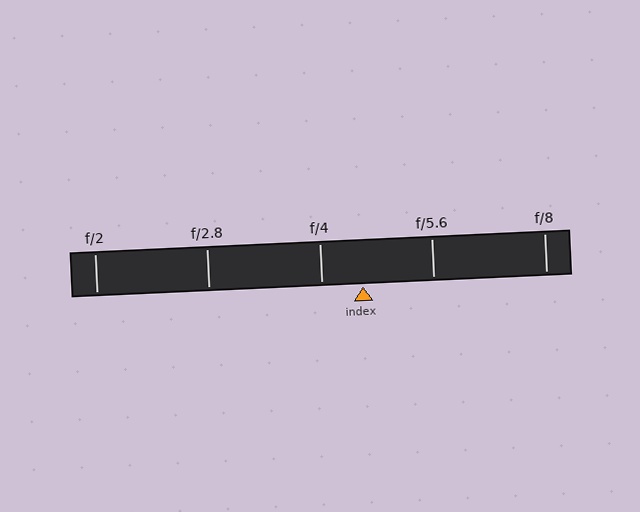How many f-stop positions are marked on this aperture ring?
There are 5 f-stop positions marked.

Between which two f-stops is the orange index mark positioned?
The index mark is between f/4 and f/5.6.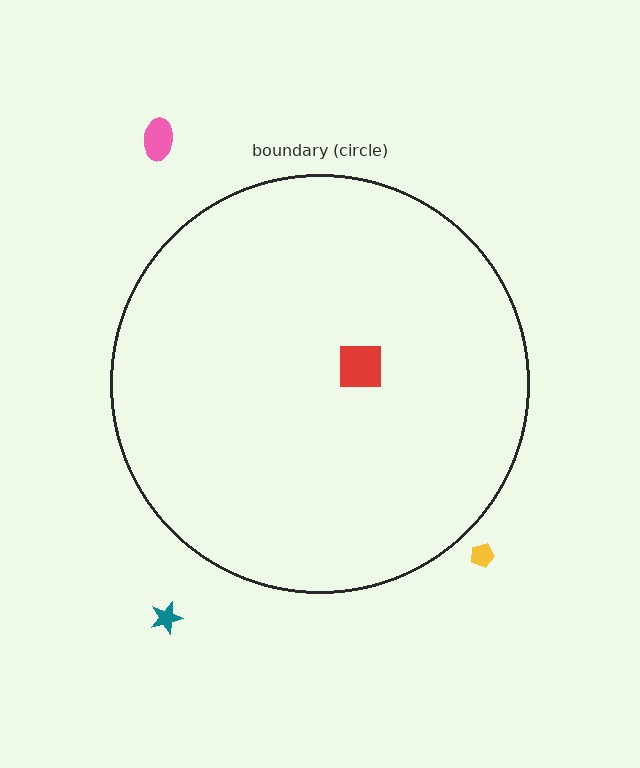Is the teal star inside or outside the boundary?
Outside.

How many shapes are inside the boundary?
1 inside, 3 outside.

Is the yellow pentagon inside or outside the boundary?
Outside.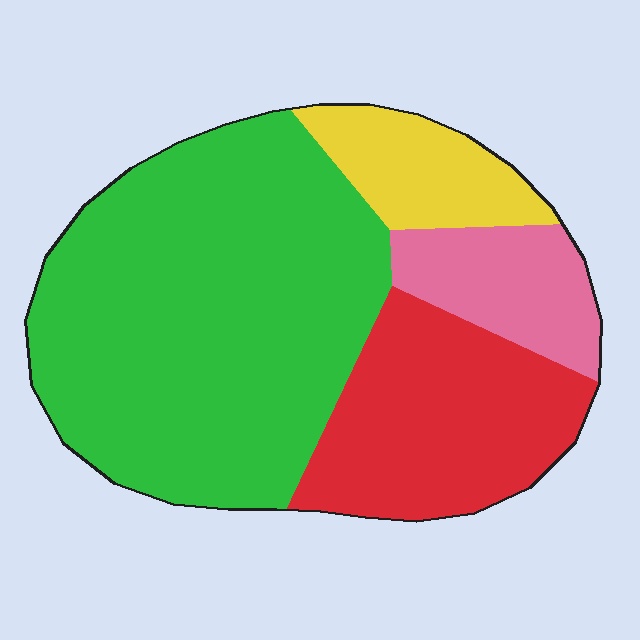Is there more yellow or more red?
Red.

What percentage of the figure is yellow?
Yellow takes up less than a quarter of the figure.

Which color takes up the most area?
Green, at roughly 55%.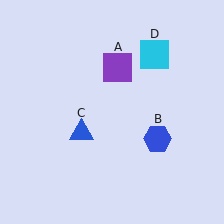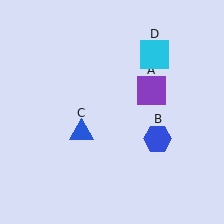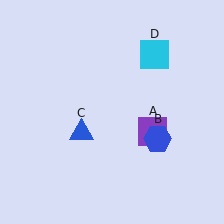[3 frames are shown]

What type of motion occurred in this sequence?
The purple square (object A) rotated clockwise around the center of the scene.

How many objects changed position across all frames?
1 object changed position: purple square (object A).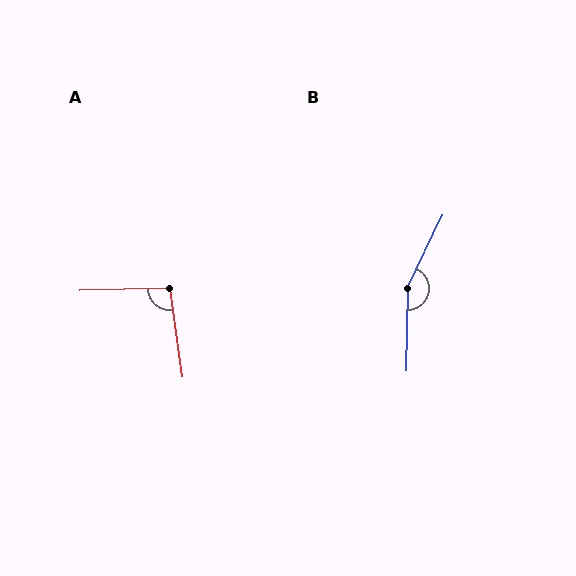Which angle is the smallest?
A, at approximately 96 degrees.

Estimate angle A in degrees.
Approximately 96 degrees.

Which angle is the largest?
B, at approximately 155 degrees.